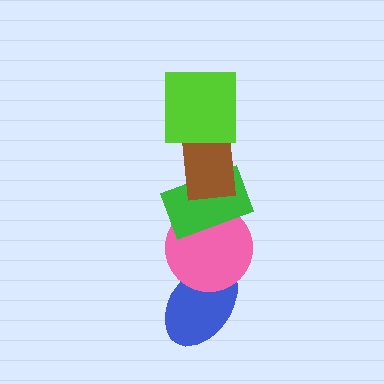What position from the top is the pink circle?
The pink circle is 4th from the top.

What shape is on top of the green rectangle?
The brown rectangle is on top of the green rectangle.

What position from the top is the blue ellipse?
The blue ellipse is 5th from the top.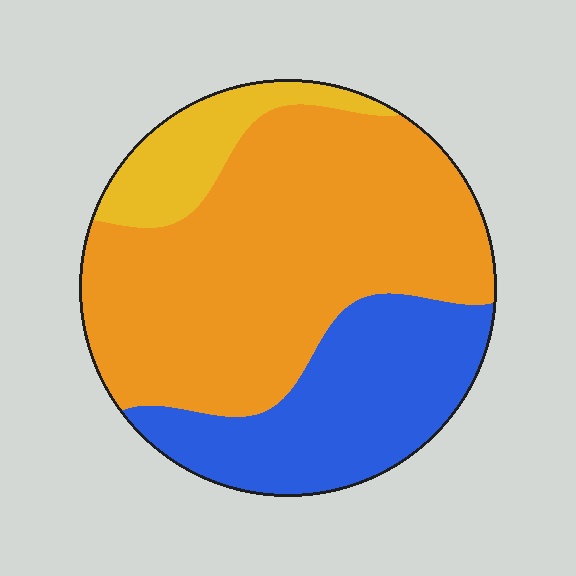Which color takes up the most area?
Orange, at roughly 60%.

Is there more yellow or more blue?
Blue.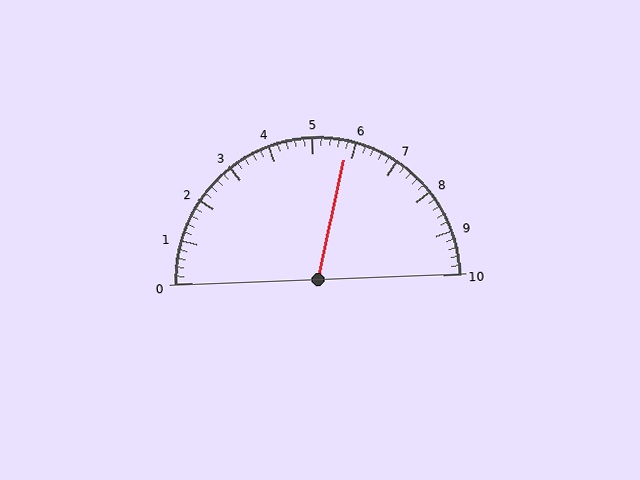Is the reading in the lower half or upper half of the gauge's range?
The reading is in the upper half of the range (0 to 10).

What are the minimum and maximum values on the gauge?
The gauge ranges from 0 to 10.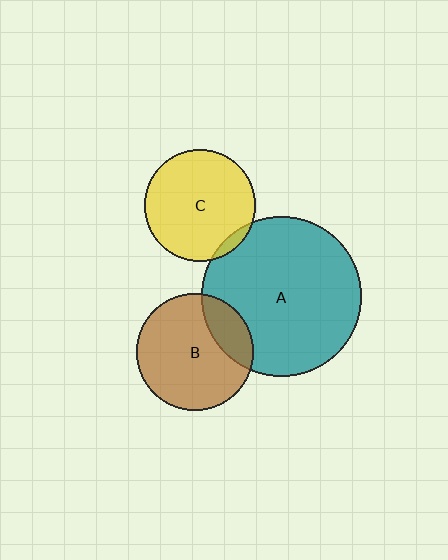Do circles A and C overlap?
Yes.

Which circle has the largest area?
Circle A (teal).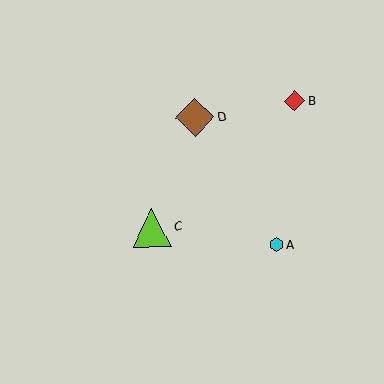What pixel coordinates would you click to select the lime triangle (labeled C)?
Click at (152, 228) to select the lime triangle C.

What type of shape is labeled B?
Shape B is a red diamond.